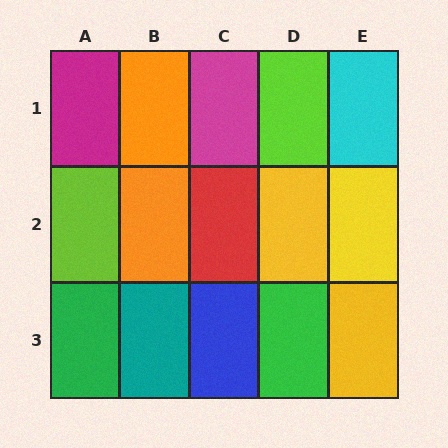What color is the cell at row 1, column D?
Lime.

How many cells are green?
2 cells are green.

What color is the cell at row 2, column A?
Lime.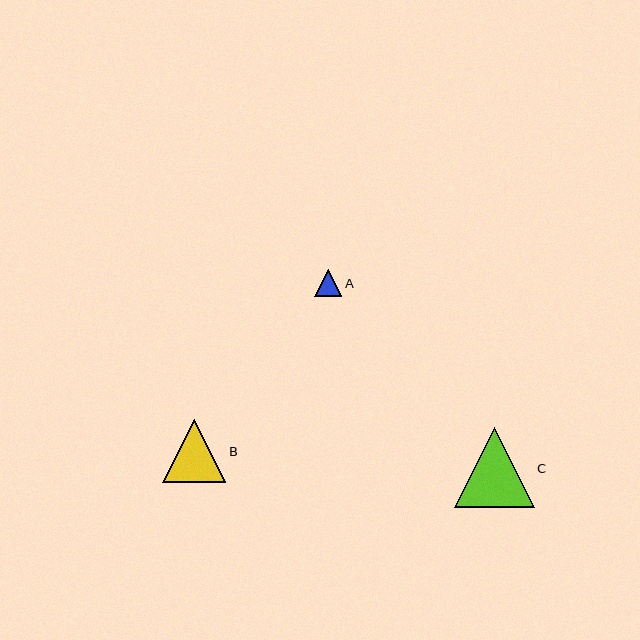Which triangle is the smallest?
Triangle A is the smallest with a size of approximately 27 pixels.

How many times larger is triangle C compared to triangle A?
Triangle C is approximately 2.9 times the size of triangle A.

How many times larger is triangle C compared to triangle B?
Triangle C is approximately 1.3 times the size of triangle B.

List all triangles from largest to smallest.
From largest to smallest: C, B, A.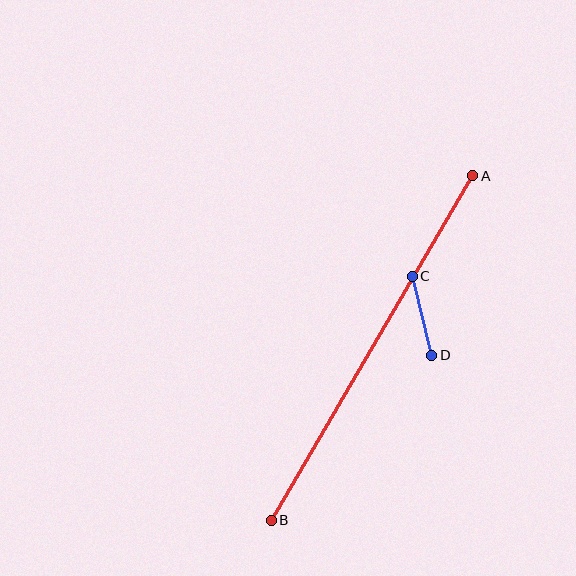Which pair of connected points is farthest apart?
Points A and B are farthest apart.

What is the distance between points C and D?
The distance is approximately 82 pixels.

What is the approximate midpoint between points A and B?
The midpoint is at approximately (372, 348) pixels.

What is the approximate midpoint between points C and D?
The midpoint is at approximately (422, 316) pixels.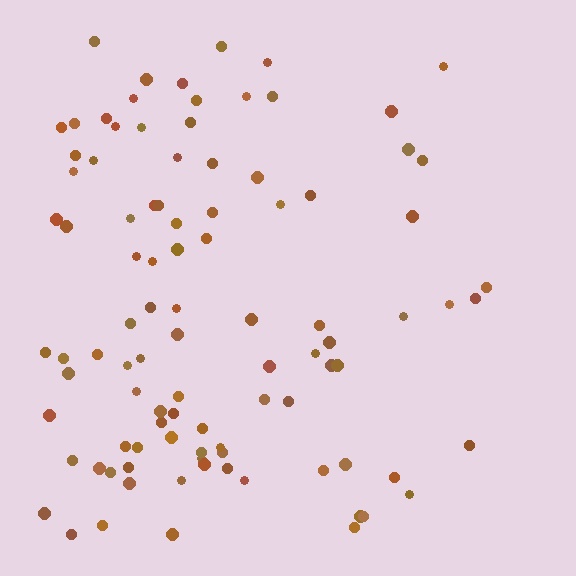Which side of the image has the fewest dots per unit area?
The right.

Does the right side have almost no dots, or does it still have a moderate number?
Still a moderate number, just noticeably fewer than the left.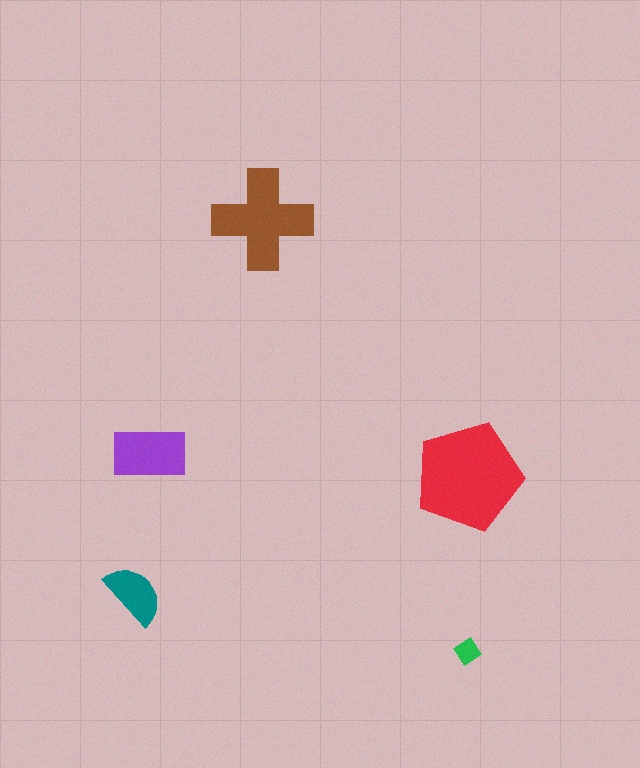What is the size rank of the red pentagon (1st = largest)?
1st.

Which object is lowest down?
The green diamond is bottommost.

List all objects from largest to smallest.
The red pentagon, the brown cross, the purple rectangle, the teal semicircle, the green diamond.